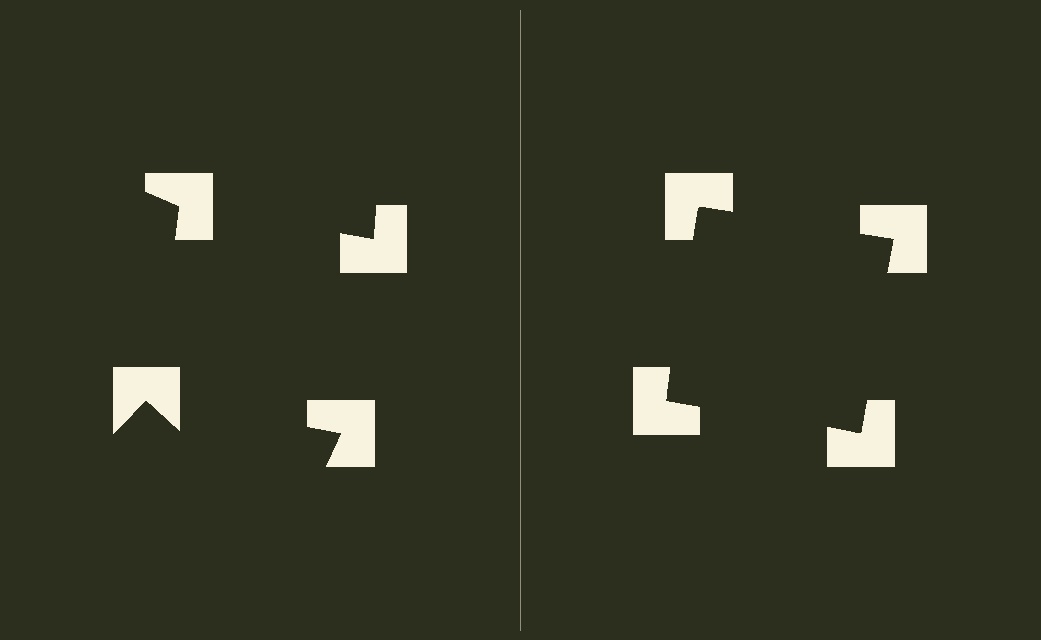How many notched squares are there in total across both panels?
8 — 4 on each side.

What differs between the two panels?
The notched squares are positioned identically on both sides; only the wedge orientations differ. On the right they align to a square; on the left they are misaligned.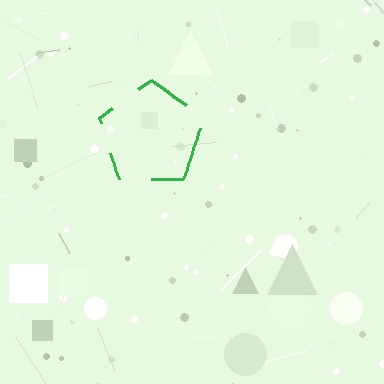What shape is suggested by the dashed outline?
The dashed outline suggests a pentagon.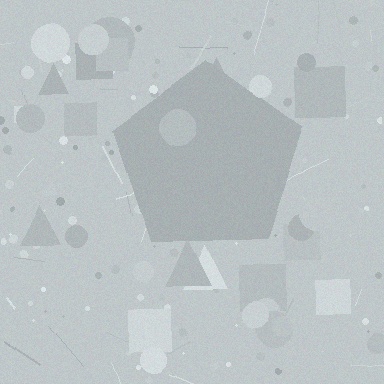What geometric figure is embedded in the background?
A pentagon is embedded in the background.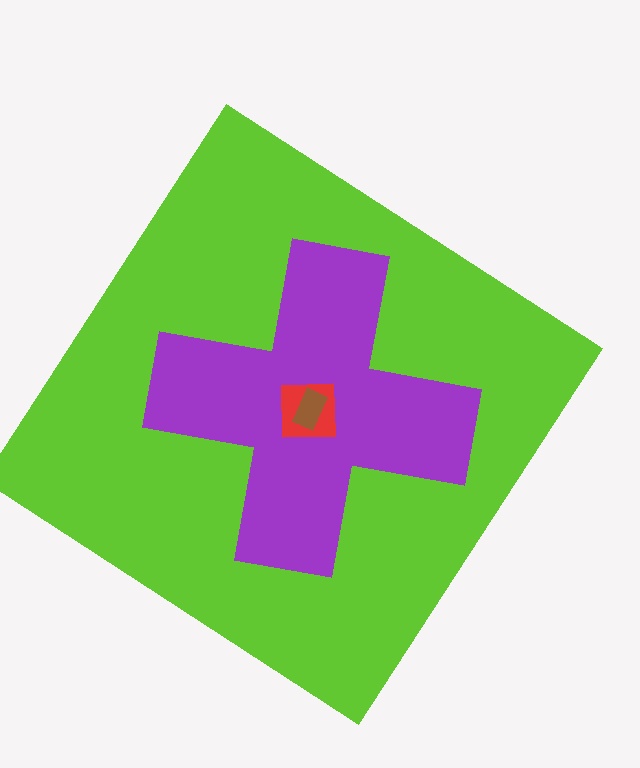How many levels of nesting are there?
4.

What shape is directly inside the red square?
The brown rectangle.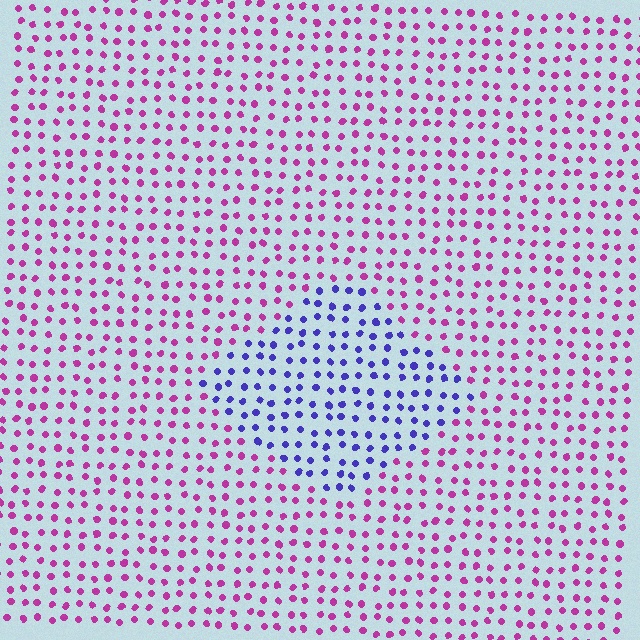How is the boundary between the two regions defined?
The boundary is defined purely by a slight shift in hue (about 65 degrees). Spacing, size, and orientation are identical on both sides.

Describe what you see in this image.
The image is filled with small magenta elements in a uniform arrangement. A diamond-shaped region is visible where the elements are tinted to a slightly different hue, forming a subtle color boundary.